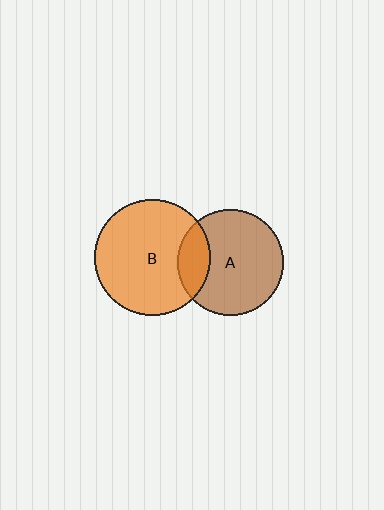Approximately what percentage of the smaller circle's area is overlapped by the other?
Approximately 20%.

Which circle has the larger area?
Circle B (orange).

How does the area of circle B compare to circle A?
Approximately 1.2 times.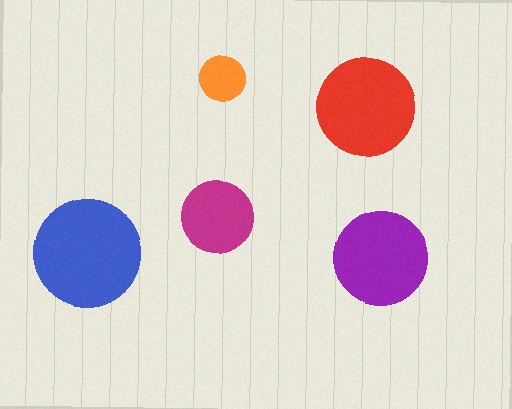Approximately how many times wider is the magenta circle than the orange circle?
About 1.5 times wider.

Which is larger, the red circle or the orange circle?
The red one.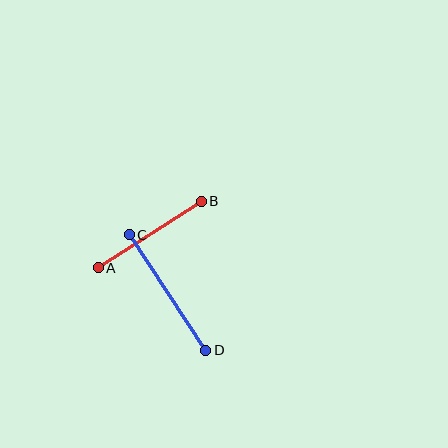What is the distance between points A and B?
The distance is approximately 123 pixels.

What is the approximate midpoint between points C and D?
The midpoint is at approximately (167, 293) pixels.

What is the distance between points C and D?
The distance is approximately 138 pixels.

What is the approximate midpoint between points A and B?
The midpoint is at approximately (150, 235) pixels.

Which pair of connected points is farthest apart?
Points C and D are farthest apart.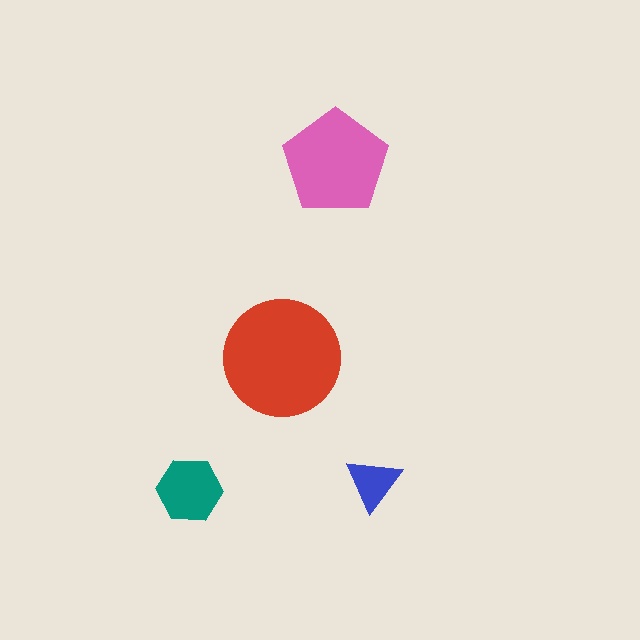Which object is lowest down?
The teal hexagon is bottommost.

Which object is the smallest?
The blue triangle.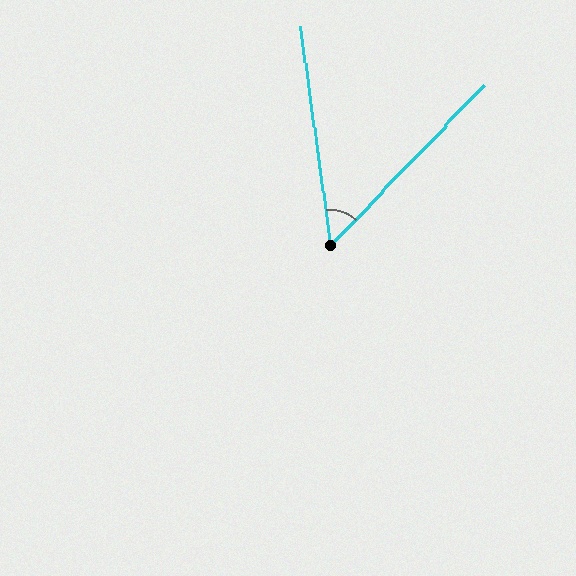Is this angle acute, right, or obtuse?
It is acute.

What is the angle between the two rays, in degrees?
Approximately 52 degrees.